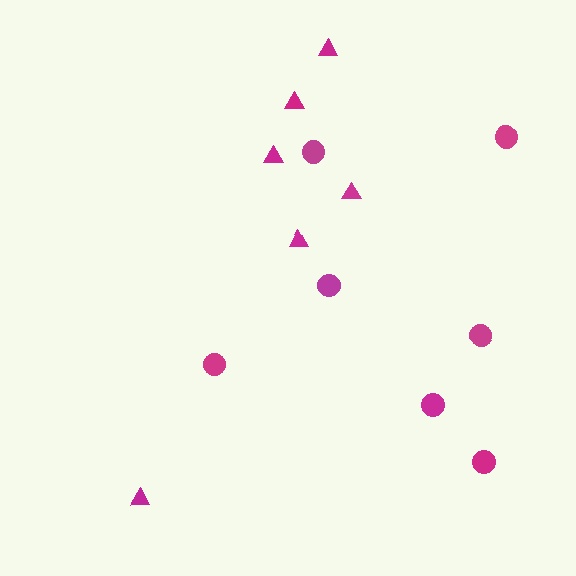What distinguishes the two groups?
There are 2 groups: one group of triangles (6) and one group of circles (7).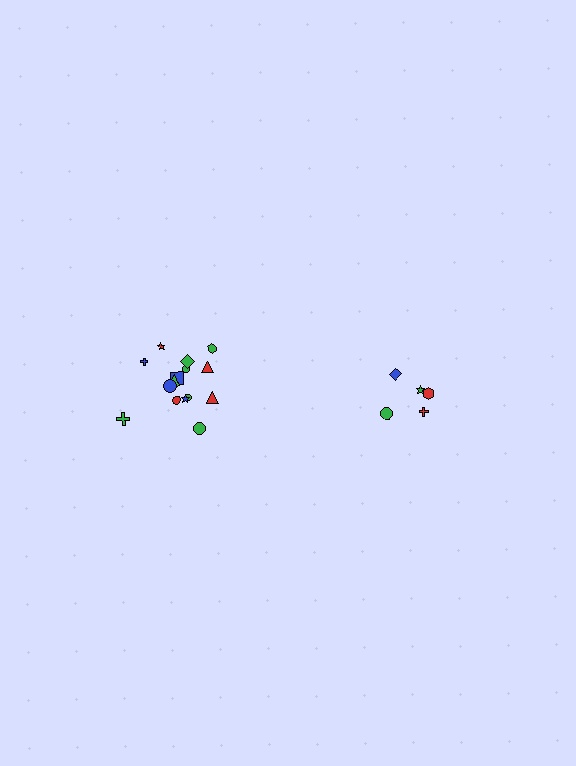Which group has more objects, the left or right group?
The left group.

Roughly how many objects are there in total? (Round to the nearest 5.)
Roughly 20 objects in total.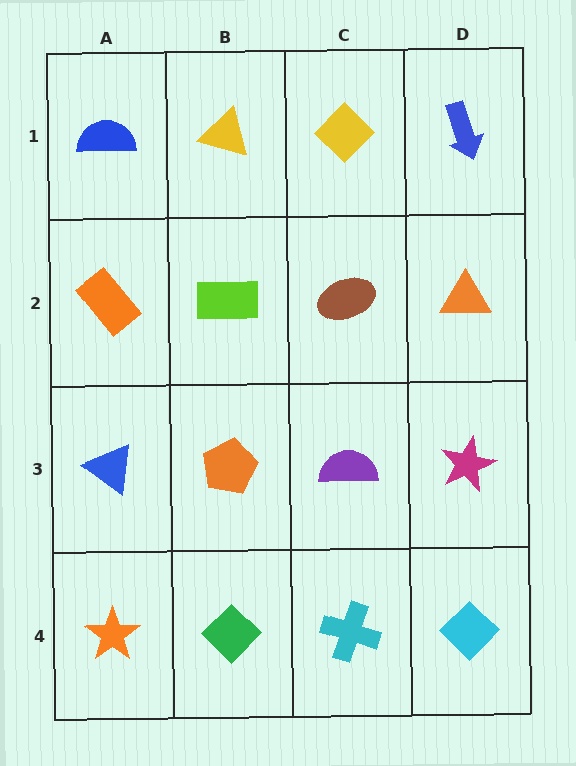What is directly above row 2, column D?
A blue arrow.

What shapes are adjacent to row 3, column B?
A lime rectangle (row 2, column B), a green diamond (row 4, column B), a blue triangle (row 3, column A), a purple semicircle (row 3, column C).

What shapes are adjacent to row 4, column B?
An orange pentagon (row 3, column B), an orange star (row 4, column A), a cyan cross (row 4, column C).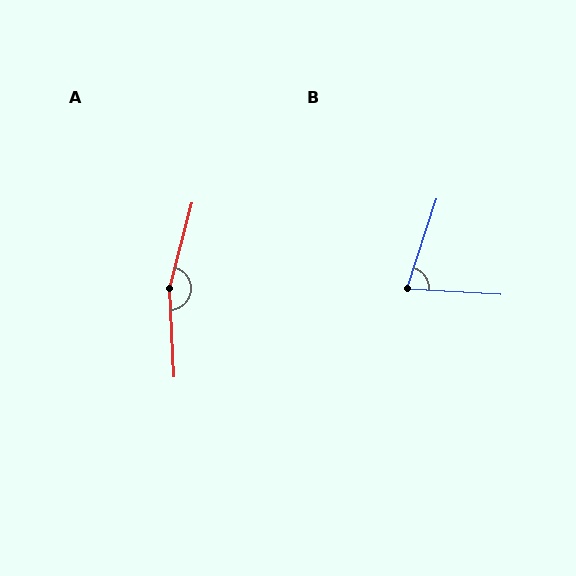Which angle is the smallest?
B, at approximately 75 degrees.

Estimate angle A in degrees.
Approximately 162 degrees.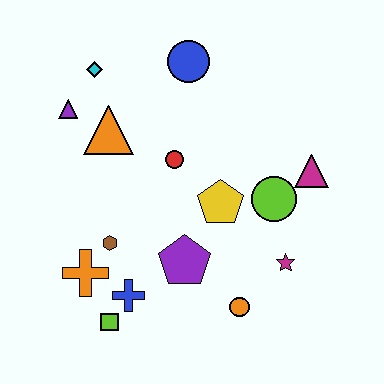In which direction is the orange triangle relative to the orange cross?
The orange triangle is above the orange cross.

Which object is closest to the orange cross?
The brown hexagon is closest to the orange cross.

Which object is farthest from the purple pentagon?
The cyan diamond is farthest from the purple pentagon.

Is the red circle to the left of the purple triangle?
No